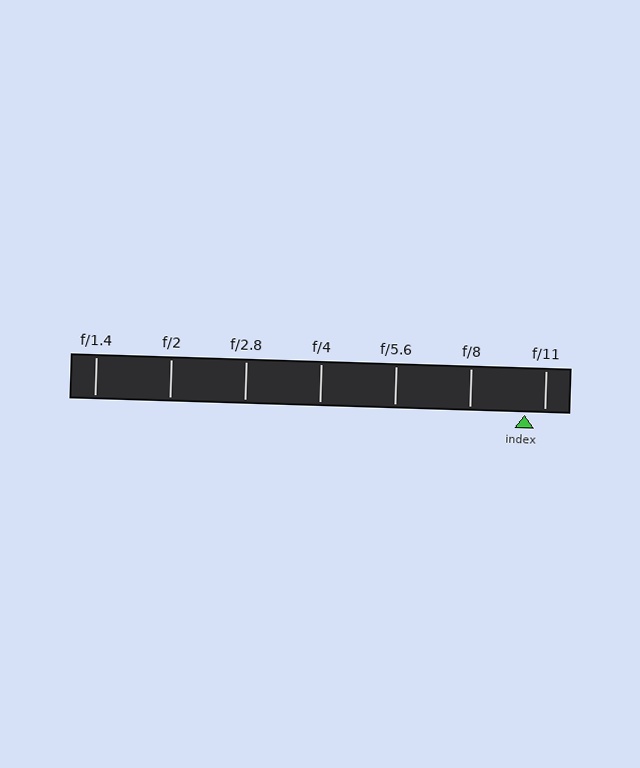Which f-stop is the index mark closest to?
The index mark is closest to f/11.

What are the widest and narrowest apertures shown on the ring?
The widest aperture shown is f/1.4 and the narrowest is f/11.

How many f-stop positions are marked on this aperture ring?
There are 7 f-stop positions marked.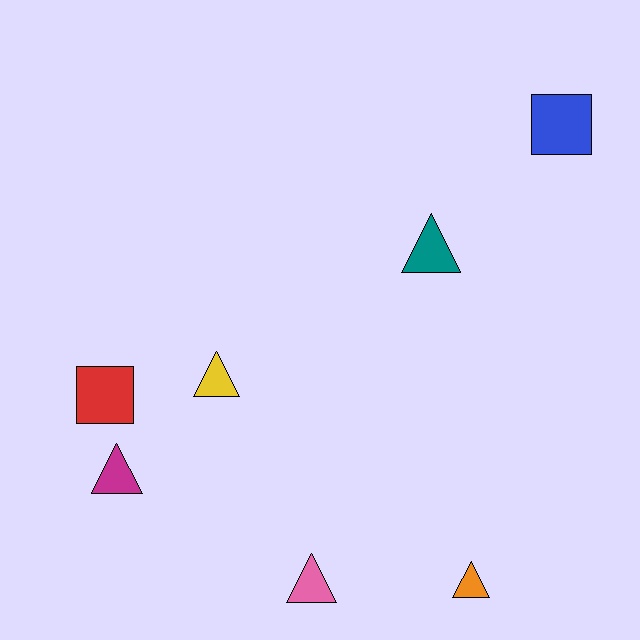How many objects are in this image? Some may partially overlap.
There are 7 objects.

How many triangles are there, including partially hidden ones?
There are 5 triangles.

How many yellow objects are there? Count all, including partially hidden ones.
There is 1 yellow object.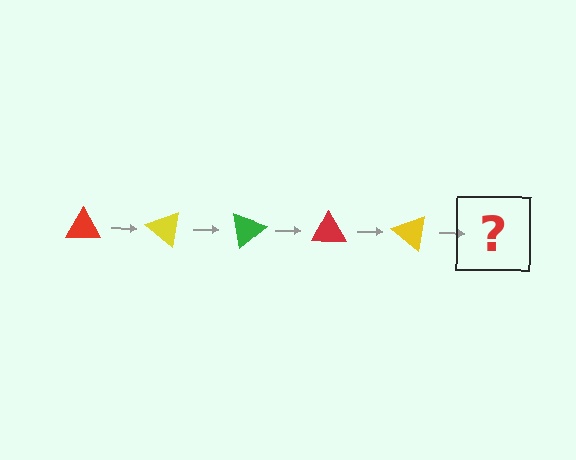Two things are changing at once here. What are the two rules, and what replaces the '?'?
The two rules are that it rotates 40 degrees each step and the color cycles through red, yellow, and green. The '?' should be a green triangle, rotated 200 degrees from the start.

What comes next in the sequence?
The next element should be a green triangle, rotated 200 degrees from the start.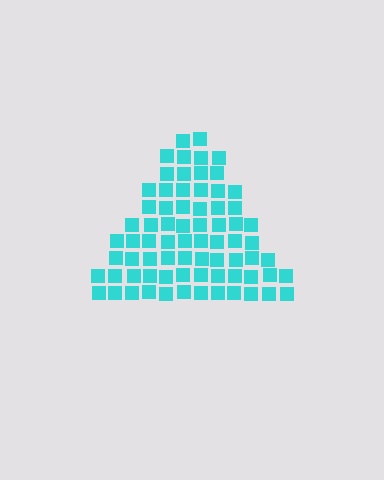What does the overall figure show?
The overall figure shows a triangle.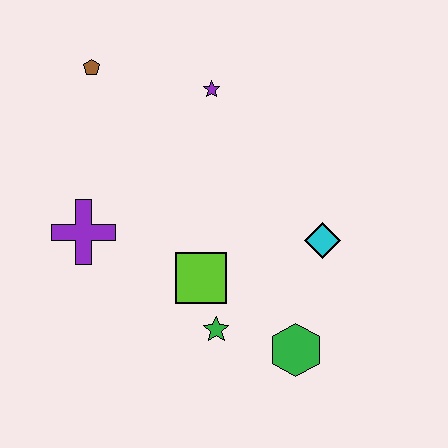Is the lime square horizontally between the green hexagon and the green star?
No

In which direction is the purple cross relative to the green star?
The purple cross is to the left of the green star.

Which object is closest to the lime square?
The green star is closest to the lime square.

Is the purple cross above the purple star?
No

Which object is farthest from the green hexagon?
The brown pentagon is farthest from the green hexagon.